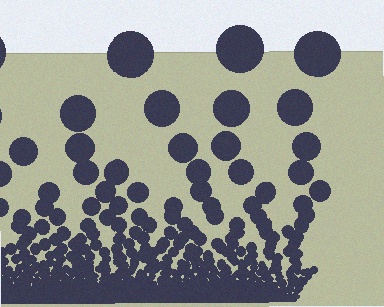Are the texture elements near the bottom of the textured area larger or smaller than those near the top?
Smaller. The gradient is inverted — elements near the bottom are smaller and denser.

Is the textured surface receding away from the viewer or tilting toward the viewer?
The surface appears to tilt toward the viewer. Texture elements get larger and sparser toward the top.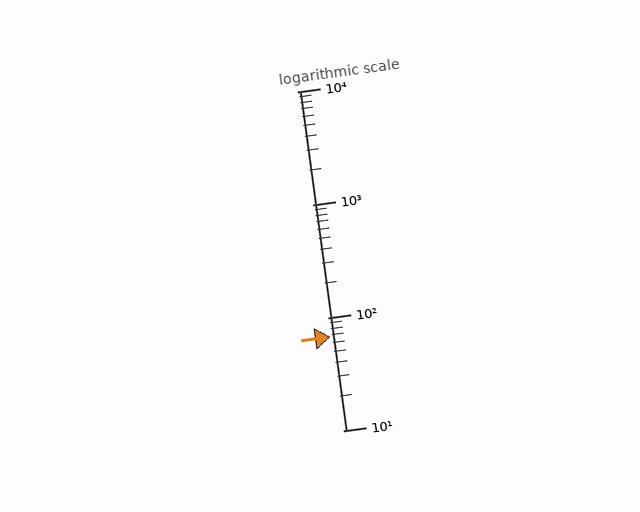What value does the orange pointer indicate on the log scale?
The pointer indicates approximately 67.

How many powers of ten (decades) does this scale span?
The scale spans 3 decades, from 10 to 10000.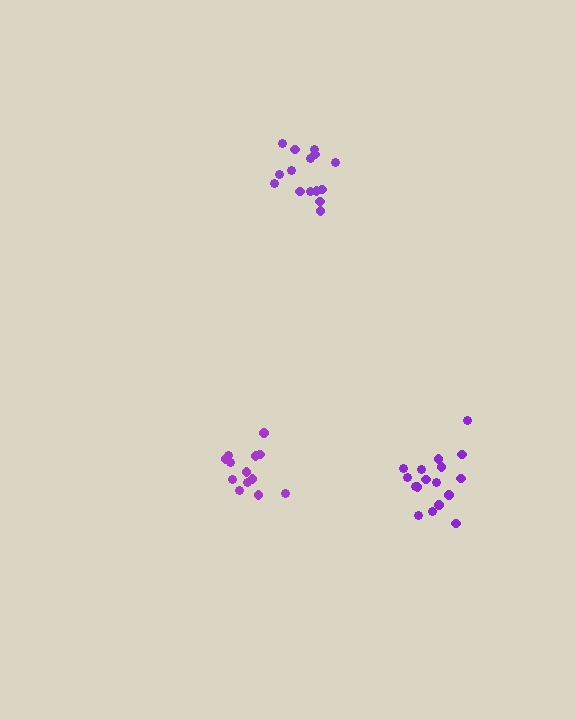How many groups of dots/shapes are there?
There are 3 groups.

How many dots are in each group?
Group 1: 15 dots, Group 2: 17 dots, Group 3: 13 dots (45 total).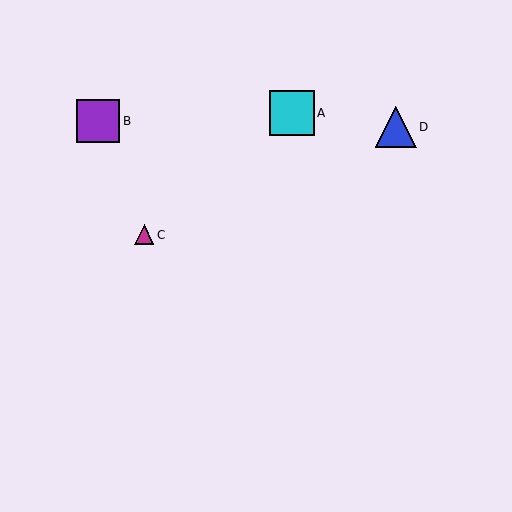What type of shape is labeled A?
Shape A is a cyan square.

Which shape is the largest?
The cyan square (labeled A) is the largest.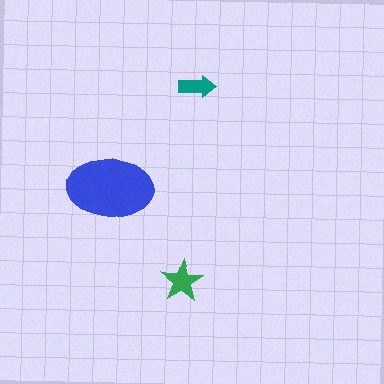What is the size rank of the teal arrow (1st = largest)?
3rd.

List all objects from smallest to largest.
The teal arrow, the green star, the blue ellipse.